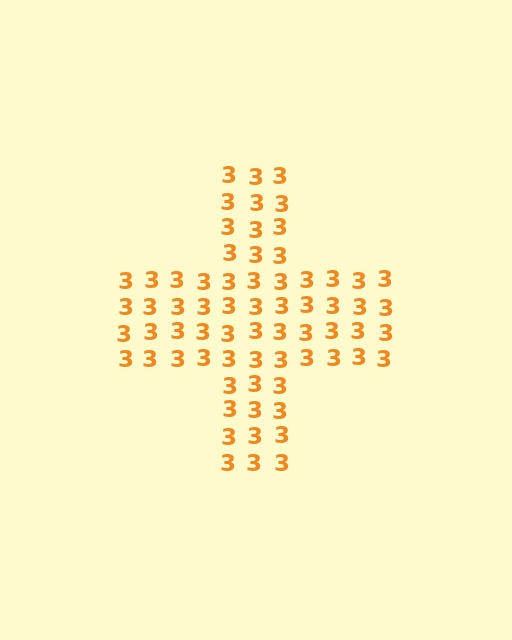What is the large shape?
The large shape is a cross.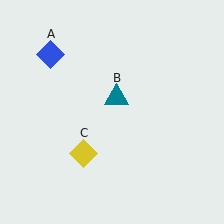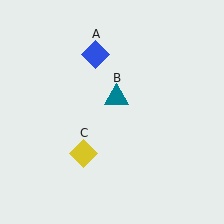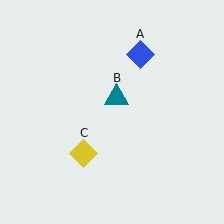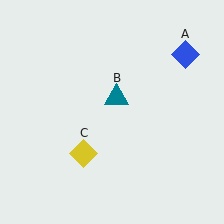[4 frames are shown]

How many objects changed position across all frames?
1 object changed position: blue diamond (object A).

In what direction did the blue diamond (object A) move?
The blue diamond (object A) moved right.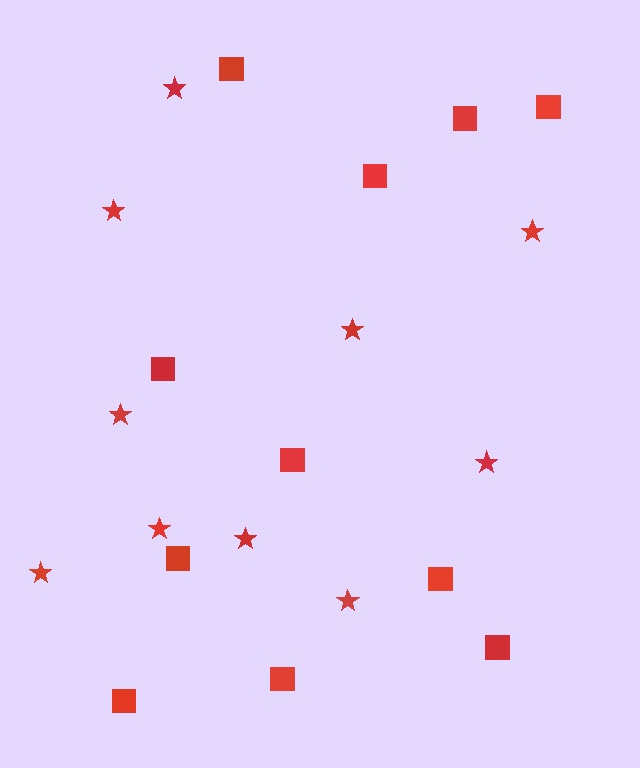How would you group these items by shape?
There are 2 groups: one group of stars (10) and one group of squares (11).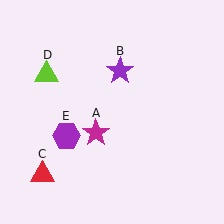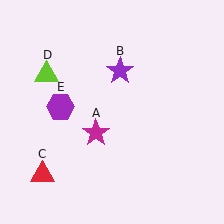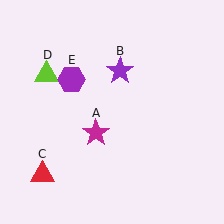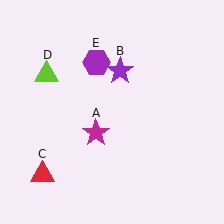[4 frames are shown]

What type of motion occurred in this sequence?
The purple hexagon (object E) rotated clockwise around the center of the scene.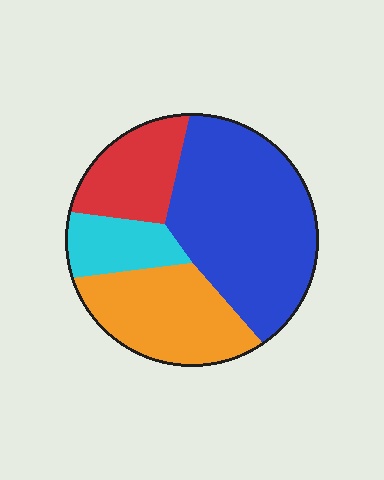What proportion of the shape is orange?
Orange takes up between a sixth and a third of the shape.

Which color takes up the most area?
Blue, at roughly 45%.